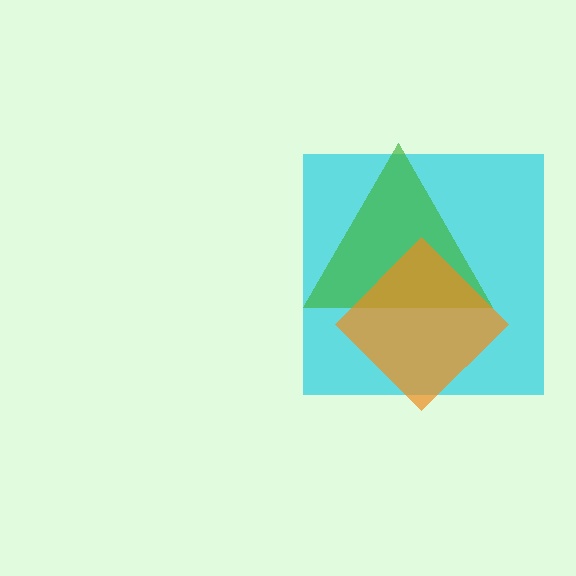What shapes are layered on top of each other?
The layered shapes are: a cyan square, a green triangle, an orange diamond.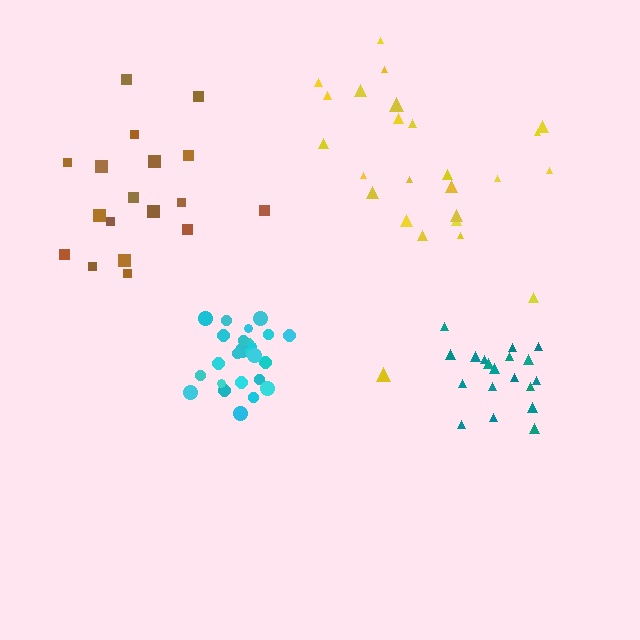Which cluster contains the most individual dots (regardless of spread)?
Yellow (26).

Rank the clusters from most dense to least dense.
cyan, teal, brown, yellow.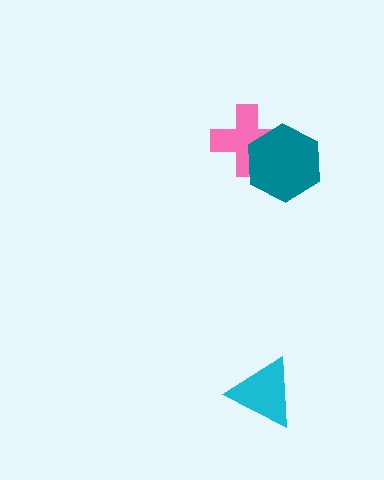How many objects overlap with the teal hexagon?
1 object overlaps with the teal hexagon.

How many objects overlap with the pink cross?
1 object overlaps with the pink cross.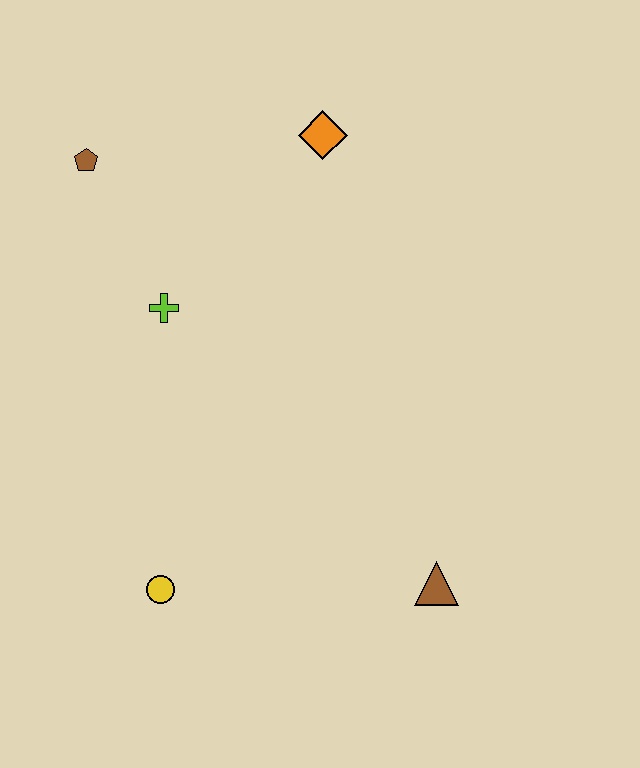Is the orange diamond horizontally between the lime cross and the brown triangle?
Yes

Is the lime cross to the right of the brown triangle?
No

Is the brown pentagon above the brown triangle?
Yes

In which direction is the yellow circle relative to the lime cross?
The yellow circle is below the lime cross.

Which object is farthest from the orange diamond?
The yellow circle is farthest from the orange diamond.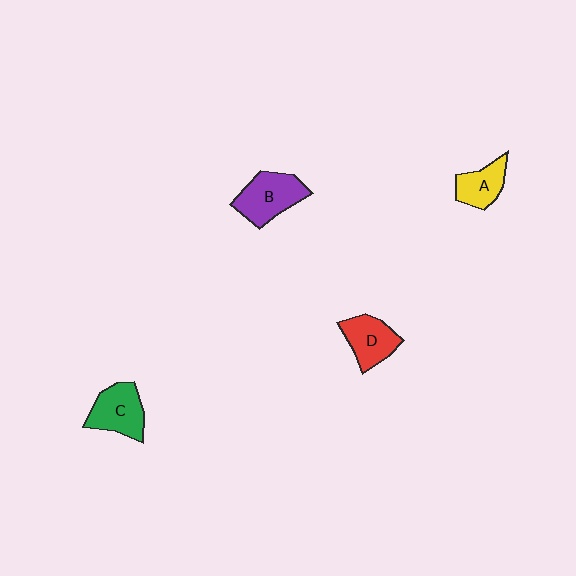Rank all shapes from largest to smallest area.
From largest to smallest: B (purple), C (green), D (red), A (yellow).